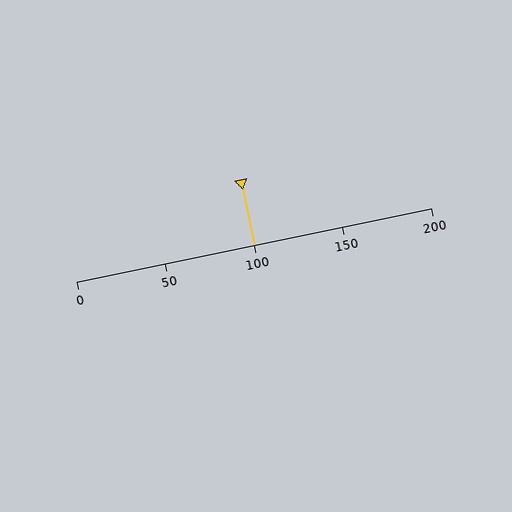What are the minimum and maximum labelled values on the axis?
The axis runs from 0 to 200.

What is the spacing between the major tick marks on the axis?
The major ticks are spaced 50 apart.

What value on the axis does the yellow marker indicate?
The marker indicates approximately 100.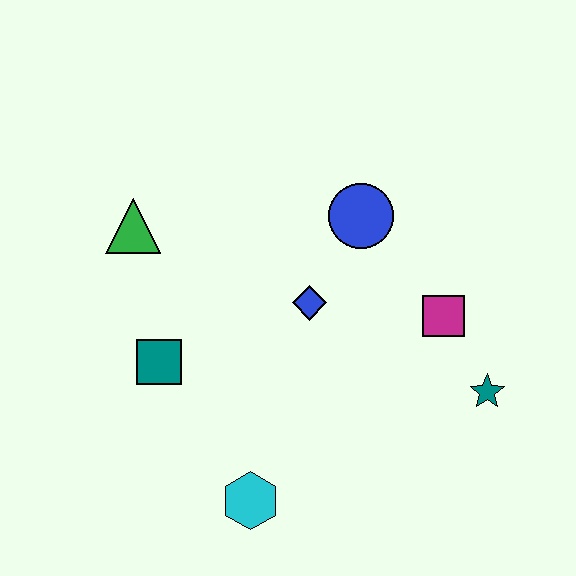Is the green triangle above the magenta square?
Yes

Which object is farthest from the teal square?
The teal star is farthest from the teal square.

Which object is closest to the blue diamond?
The blue circle is closest to the blue diamond.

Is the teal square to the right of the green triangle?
Yes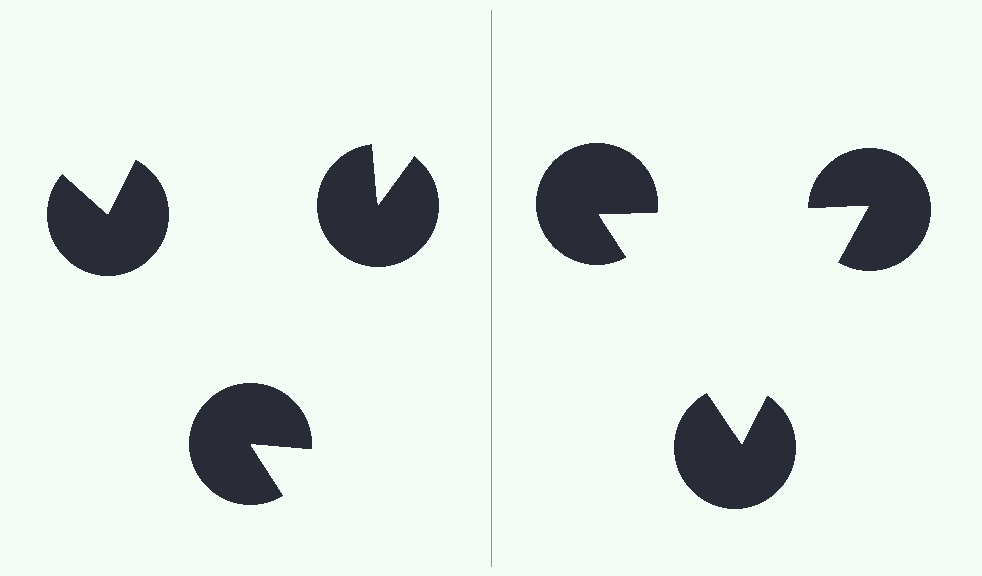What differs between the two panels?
The pac-man discs are positioned identically on both sides; only the wedge orientations differ. On the right they align to a triangle; on the left they are misaligned.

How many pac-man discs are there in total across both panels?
6 — 3 on each side.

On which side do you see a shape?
An illusory triangle appears on the right side. On the left side the wedge cuts are rotated, so no coherent shape forms.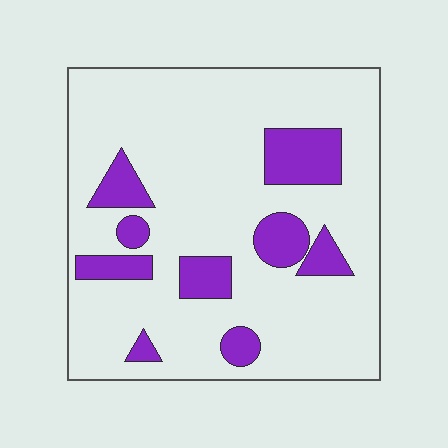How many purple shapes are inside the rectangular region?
9.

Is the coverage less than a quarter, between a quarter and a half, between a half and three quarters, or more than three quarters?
Less than a quarter.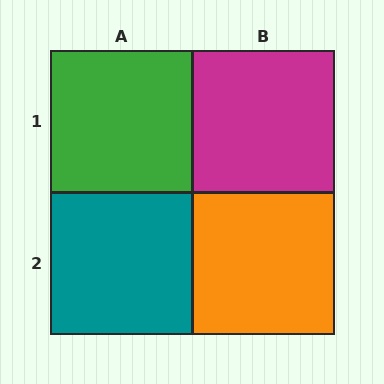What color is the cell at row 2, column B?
Orange.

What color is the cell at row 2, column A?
Teal.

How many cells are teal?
1 cell is teal.